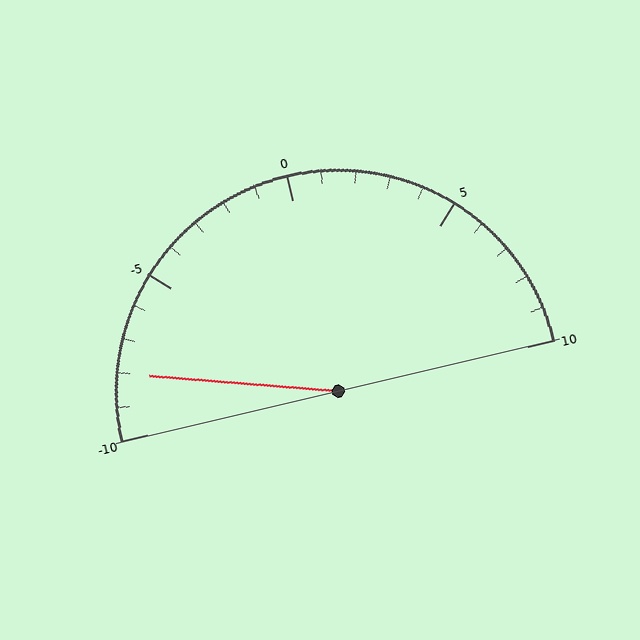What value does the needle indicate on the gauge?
The needle indicates approximately -8.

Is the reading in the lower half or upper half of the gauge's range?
The reading is in the lower half of the range (-10 to 10).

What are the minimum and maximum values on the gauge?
The gauge ranges from -10 to 10.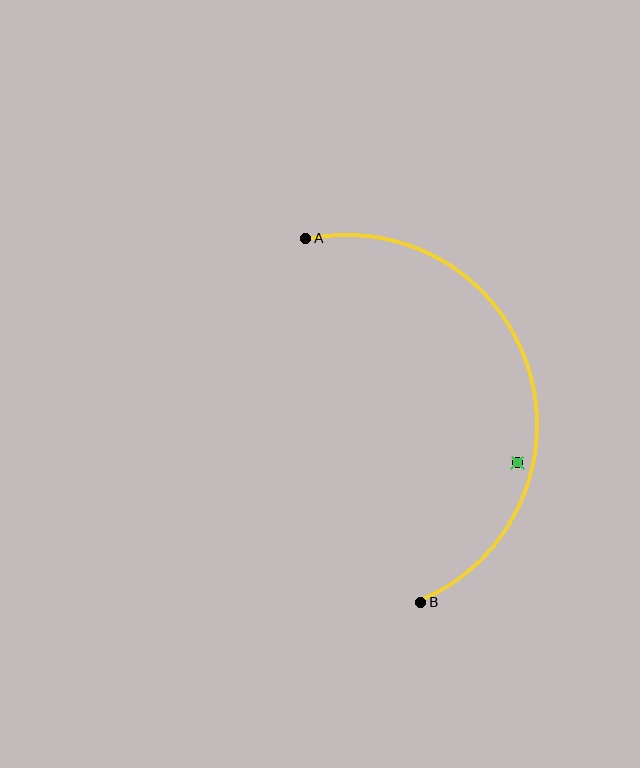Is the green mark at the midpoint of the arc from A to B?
No — the green mark does not lie on the arc at all. It sits slightly inside the curve.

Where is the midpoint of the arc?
The arc midpoint is the point on the curve farthest from the straight line joining A and B. It sits to the right of that line.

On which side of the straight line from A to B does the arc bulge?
The arc bulges to the right of the straight line connecting A and B.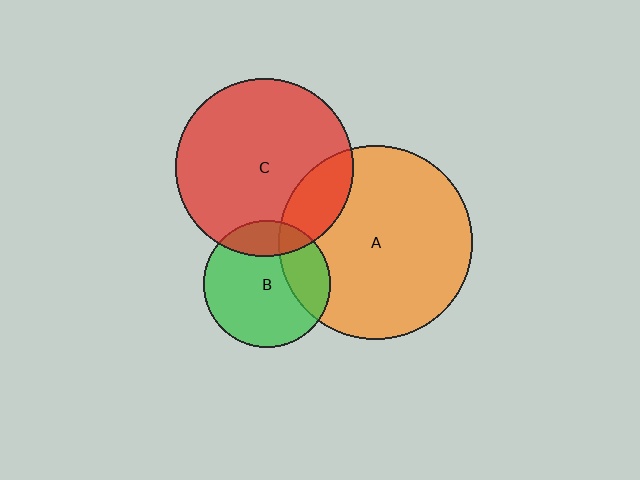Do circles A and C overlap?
Yes.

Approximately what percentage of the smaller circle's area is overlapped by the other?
Approximately 20%.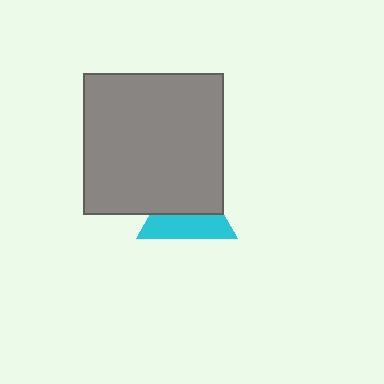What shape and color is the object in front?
The object in front is a gray square.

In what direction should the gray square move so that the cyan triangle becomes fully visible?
The gray square should move up. That is the shortest direction to clear the overlap and leave the cyan triangle fully visible.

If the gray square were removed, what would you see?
You would see the complete cyan triangle.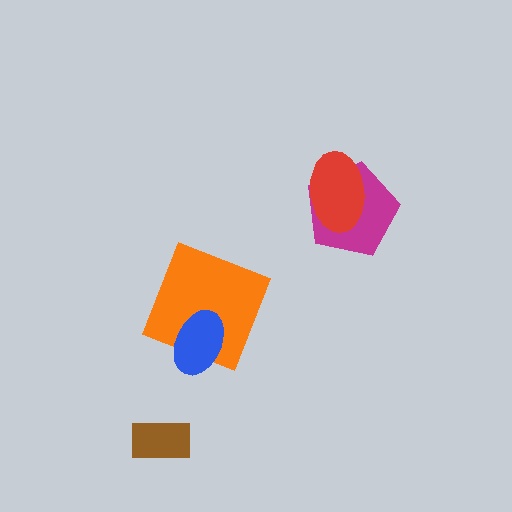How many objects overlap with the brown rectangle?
0 objects overlap with the brown rectangle.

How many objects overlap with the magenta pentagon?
1 object overlaps with the magenta pentagon.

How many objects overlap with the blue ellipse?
1 object overlaps with the blue ellipse.